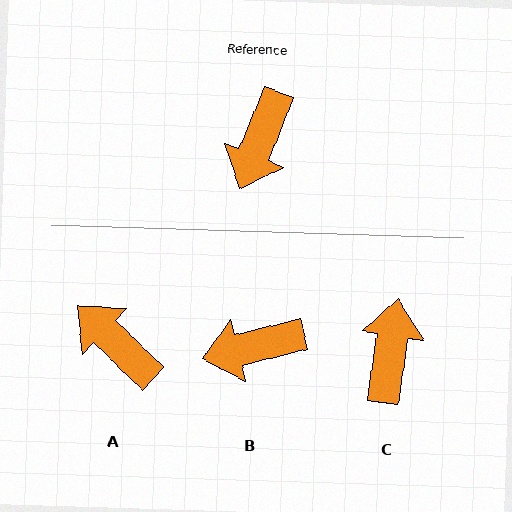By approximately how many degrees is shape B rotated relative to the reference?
Approximately 54 degrees clockwise.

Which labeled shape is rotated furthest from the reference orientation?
C, about 167 degrees away.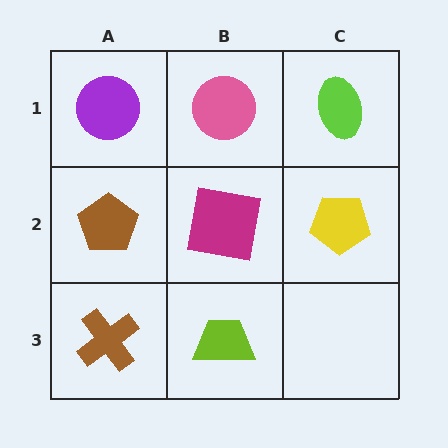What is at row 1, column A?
A purple circle.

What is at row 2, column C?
A yellow pentagon.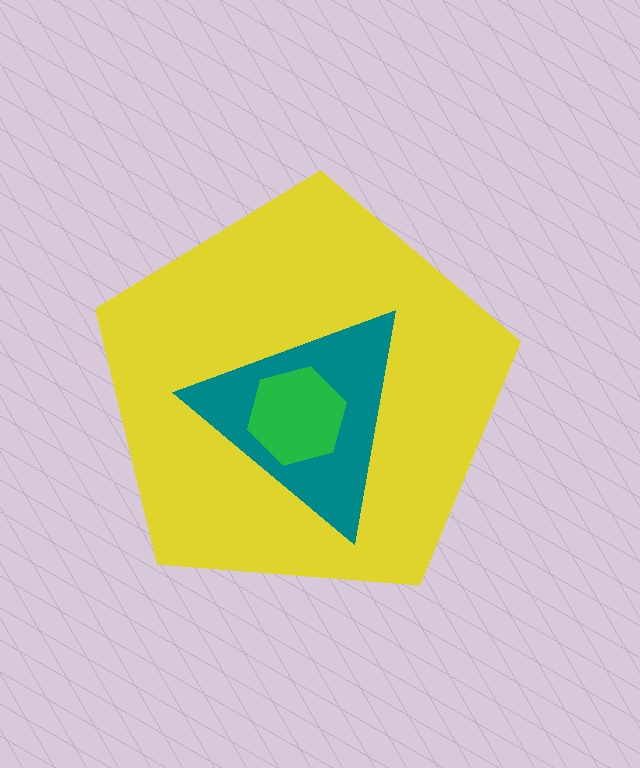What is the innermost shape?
The green hexagon.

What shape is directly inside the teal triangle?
The green hexagon.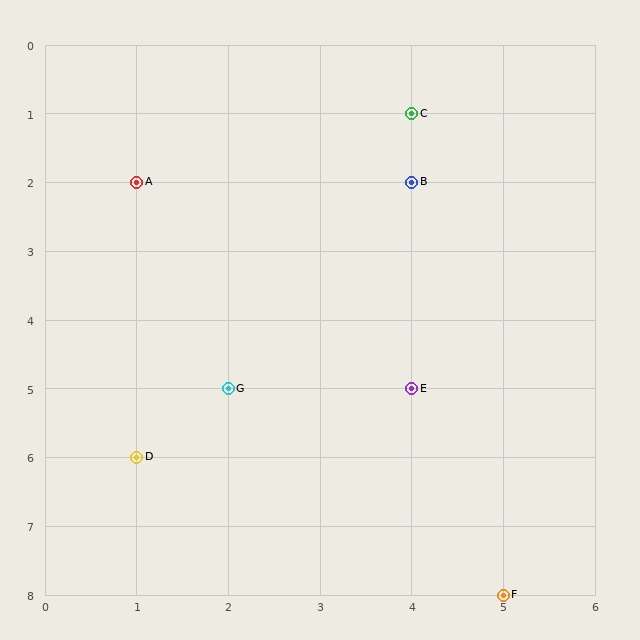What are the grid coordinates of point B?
Point B is at grid coordinates (4, 2).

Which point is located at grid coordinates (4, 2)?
Point B is at (4, 2).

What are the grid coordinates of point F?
Point F is at grid coordinates (5, 8).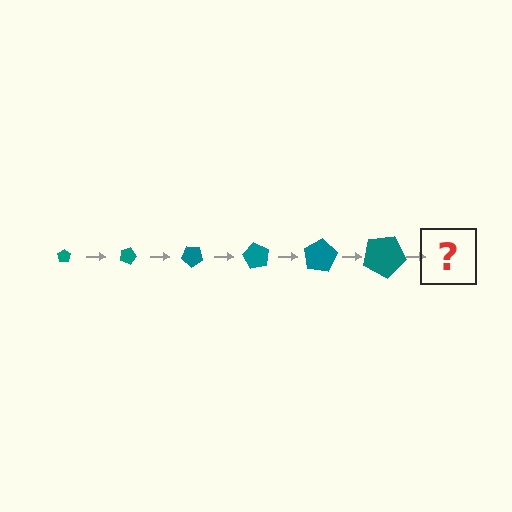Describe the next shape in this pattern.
It should be a pentagon, larger than the previous one and rotated 120 degrees from the start.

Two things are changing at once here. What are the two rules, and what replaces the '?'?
The two rules are that the pentagon grows larger each step and it rotates 20 degrees each step. The '?' should be a pentagon, larger than the previous one and rotated 120 degrees from the start.